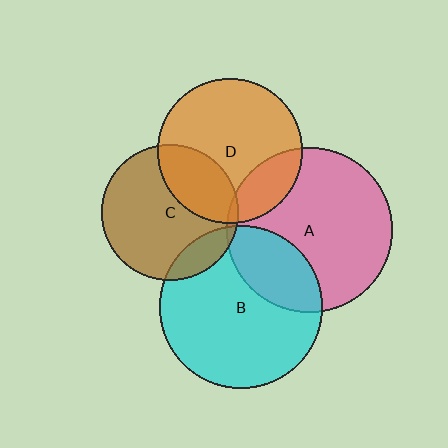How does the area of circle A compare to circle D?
Approximately 1.3 times.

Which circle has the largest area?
Circle A (pink).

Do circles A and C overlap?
Yes.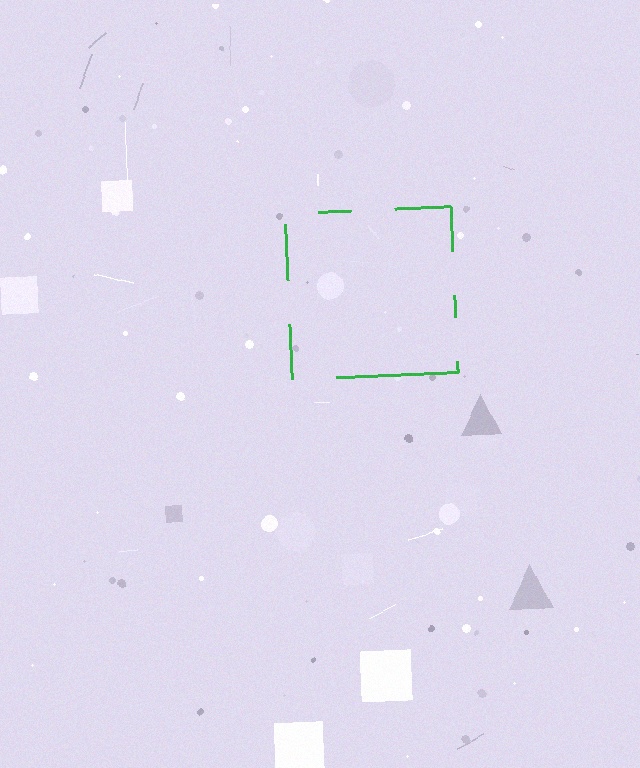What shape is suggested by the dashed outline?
The dashed outline suggests a square.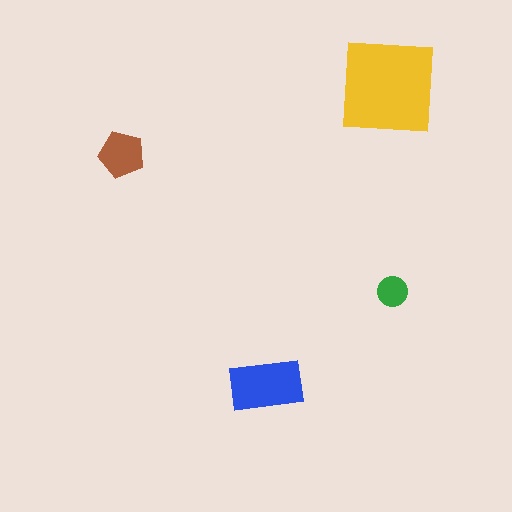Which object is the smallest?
The green circle.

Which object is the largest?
The yellow square.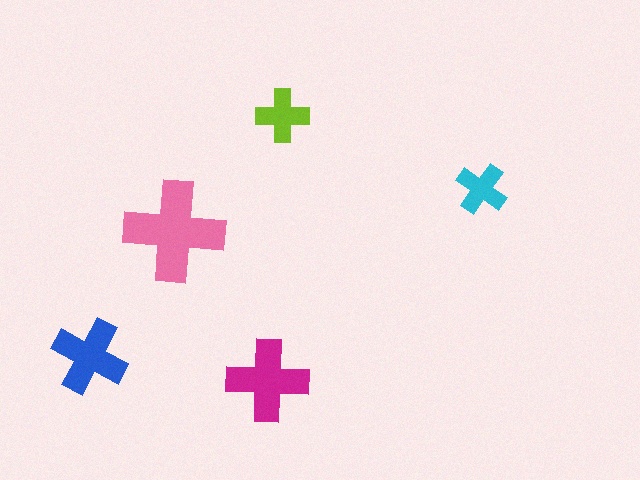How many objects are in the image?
There are 5 objects in the image.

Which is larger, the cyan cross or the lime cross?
The lime one.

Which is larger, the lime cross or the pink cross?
The pink one.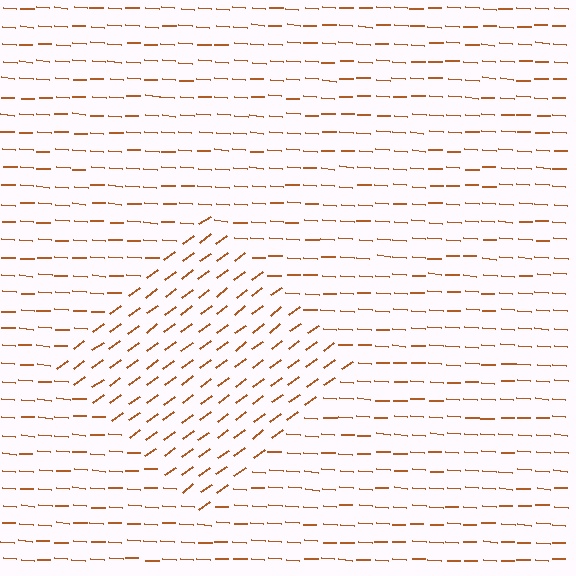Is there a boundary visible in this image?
Yes, there is a texture boundary formed by a change in line orientation.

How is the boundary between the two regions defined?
The boundary is defined purely by a change in line orientation (approximately 40 degrees difference). All lines are the same color and thickness.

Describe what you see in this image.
The image is filled with small brown line segments. A diamond region in the image has lines oriented differently from the surrounding lines, creating a visible texture boundary.